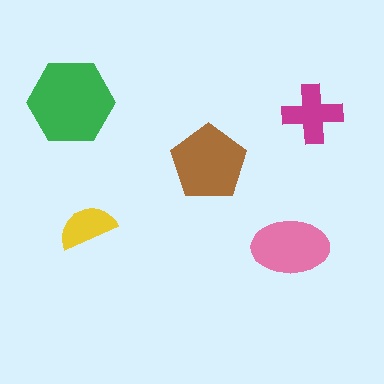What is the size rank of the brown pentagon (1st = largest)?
2nd.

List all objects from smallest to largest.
The yellow semicircle, the magenta cross, the pink ellipse, the brown pentagon, the green hexagon.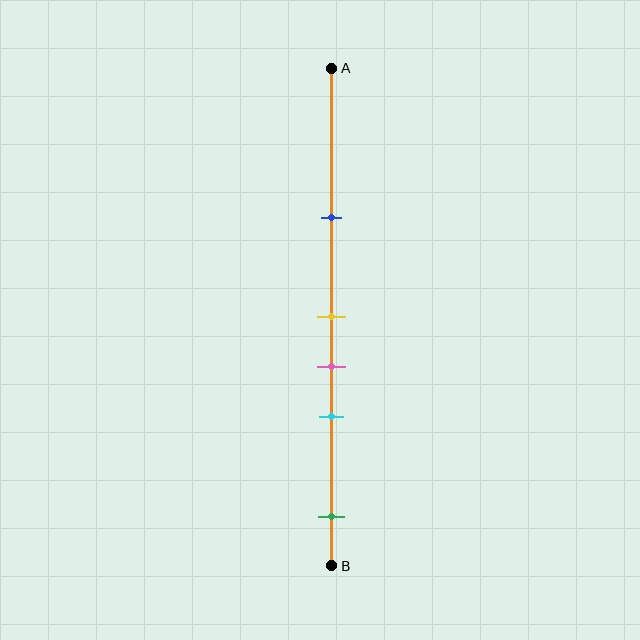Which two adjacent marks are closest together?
The yellow and pink marks are the closest adjacent pair.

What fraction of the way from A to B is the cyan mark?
The cyan mark is approximately 70% (0.7) of the way from A to B.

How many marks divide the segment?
There are 5 marks dividing the segment.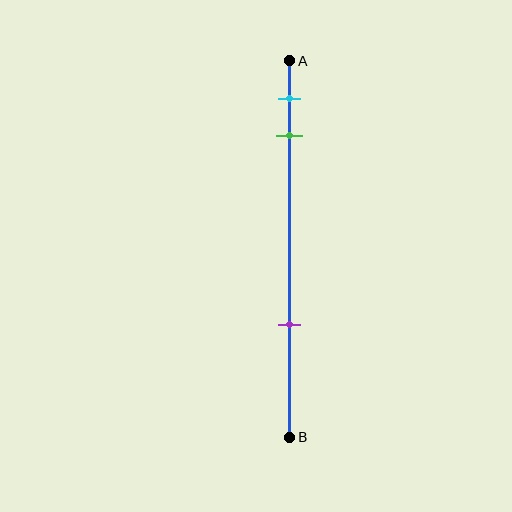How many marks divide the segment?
There are 3 marks dividing the segment.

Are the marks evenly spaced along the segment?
No, the marks are not evenly spaced.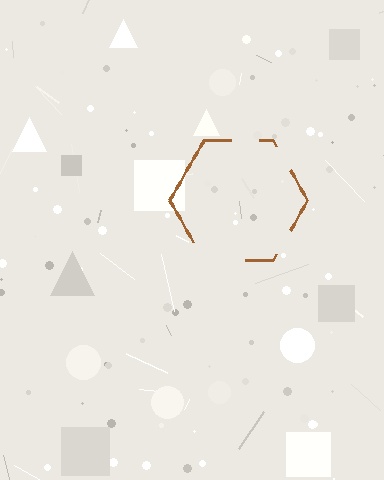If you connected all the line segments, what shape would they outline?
They would outline a hexagon.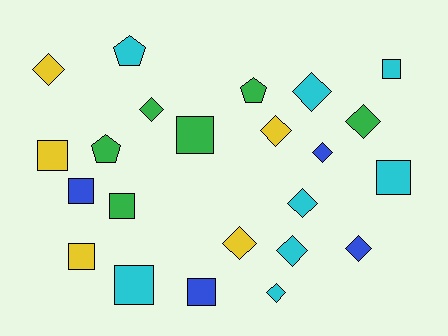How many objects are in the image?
There are 23 objects.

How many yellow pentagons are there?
There are no yellow pentagons.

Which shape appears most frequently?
Diamond, with 11 objects.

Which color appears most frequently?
Cyan, with 8 objects.